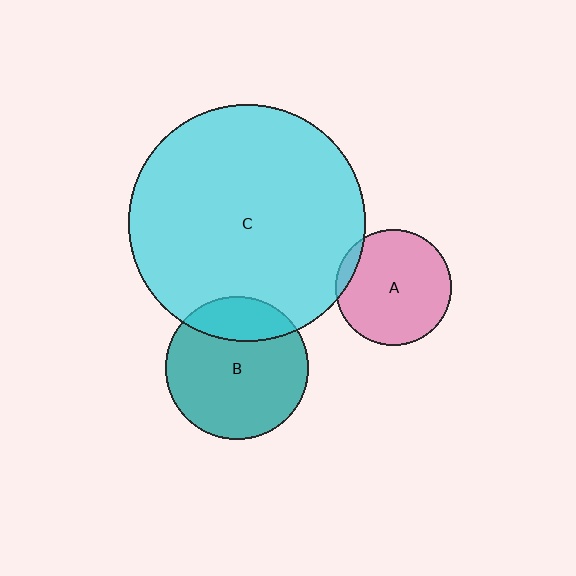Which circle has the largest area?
Circle C (cyan).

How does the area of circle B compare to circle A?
Approximately 1.5 times.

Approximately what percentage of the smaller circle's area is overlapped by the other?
Approximately 5%.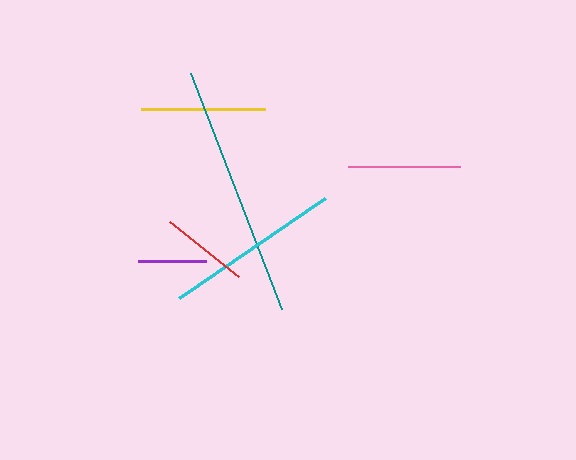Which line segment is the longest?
The teal line is the longest at approximately 252 pixels.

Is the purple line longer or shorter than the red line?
The red line is longer than the purple line.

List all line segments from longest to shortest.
From longest to shortest: teal, cyan, yellow, pink, red, purple.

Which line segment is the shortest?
The purple line is the shortest at approximately 68 pixels.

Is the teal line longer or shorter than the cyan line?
The teal line is longer than the cyan line.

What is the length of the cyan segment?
The cyan segment is approximately 177 pixels long.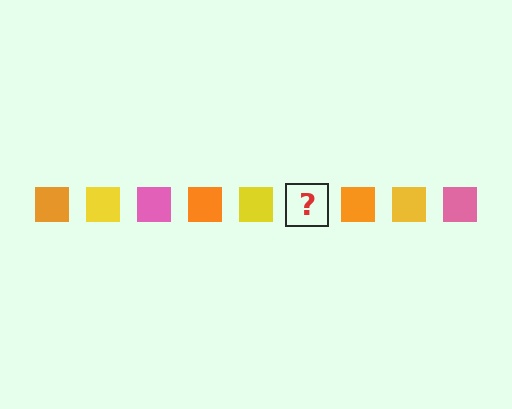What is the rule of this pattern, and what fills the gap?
The rule is that the pattern cycles through orange, yellow, pink squares. The gap should be filled with a pink square.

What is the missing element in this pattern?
The missing element is a pink square.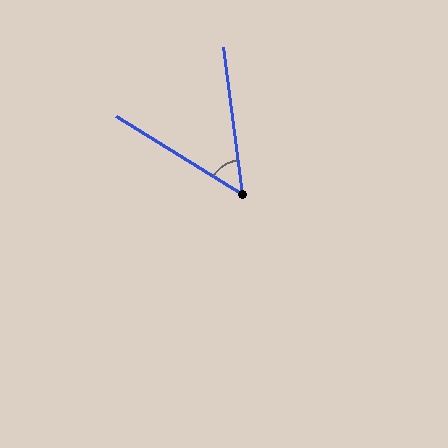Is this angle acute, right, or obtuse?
It is acute.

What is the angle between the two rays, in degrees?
Approximately 51 degrees.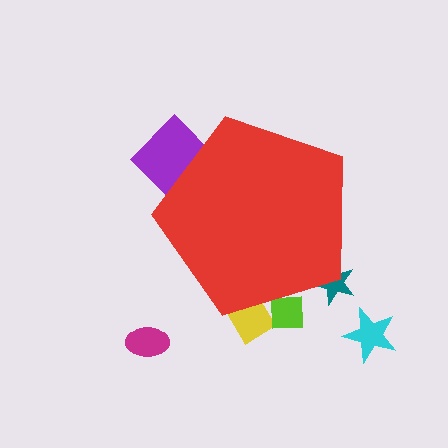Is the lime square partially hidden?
Yes, the lime square is partially hidden behind the red pentagon.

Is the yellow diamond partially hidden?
Yes, the yellow diamond is partially hidden behind the red pentagon.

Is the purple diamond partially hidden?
Yes, the purple diamond is partially hidden behind the red pentagon.